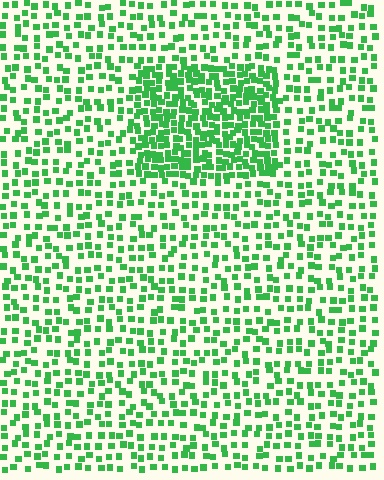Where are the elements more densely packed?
The elements are more densely packed inside the rectangle boundary.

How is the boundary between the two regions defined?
The boundary is defined by a change in element density (approximately 2.2x ratio). All elements are the same color, size, and shape.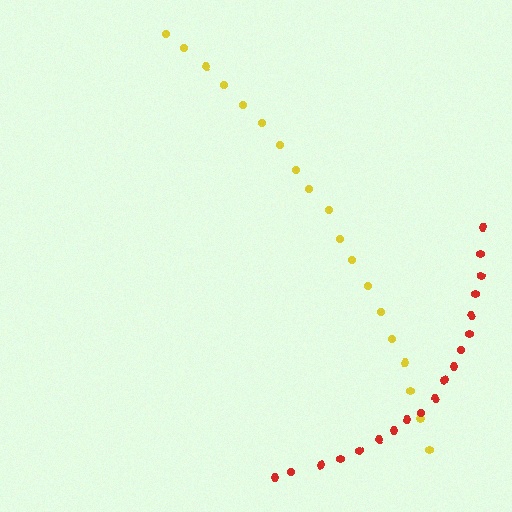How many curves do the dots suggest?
There are 2 distinct paths.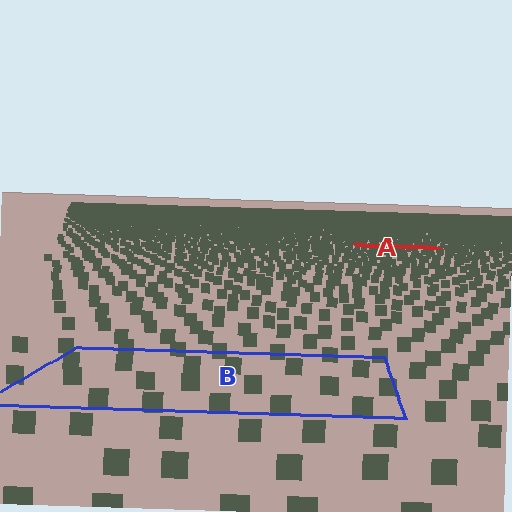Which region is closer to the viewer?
Region B is closer. The texture elements there are larger and more spread out.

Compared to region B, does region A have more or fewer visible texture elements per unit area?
Region A has more texture elements per unit area — they are packed more densely because it is farther away.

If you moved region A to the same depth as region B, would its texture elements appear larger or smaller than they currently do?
They would appear larger. At a closer depth, the same texture elements are projected at a bigger on-screen size.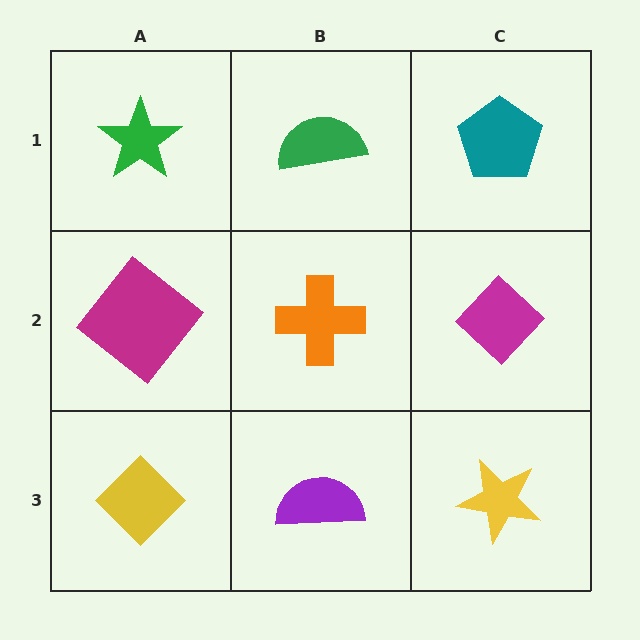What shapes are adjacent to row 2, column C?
A teal pentagon (row 1, column C), a yellow star (row 3, column C), an orange cross (row 2, column B).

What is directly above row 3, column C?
A magenta diamond.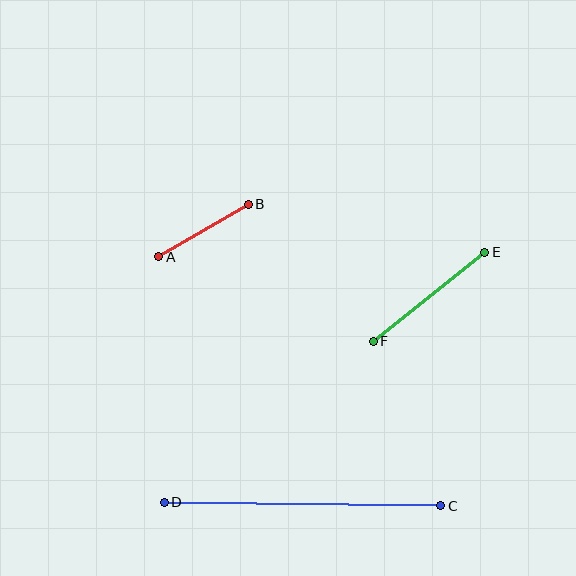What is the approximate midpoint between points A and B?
The midpoint is at approximately (203, 231) pixels.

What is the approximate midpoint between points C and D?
The midpoint is at approximately (302, 504) pixels.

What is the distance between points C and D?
The distance is approximately 276 pixels.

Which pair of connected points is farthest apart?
Points C and D are farthest apart.